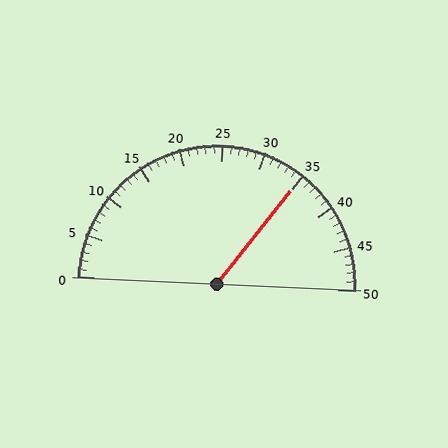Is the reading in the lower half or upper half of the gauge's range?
The reading is in the upper half of the range (0 to 50).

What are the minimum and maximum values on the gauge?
The gauge ranges from 0 to 50.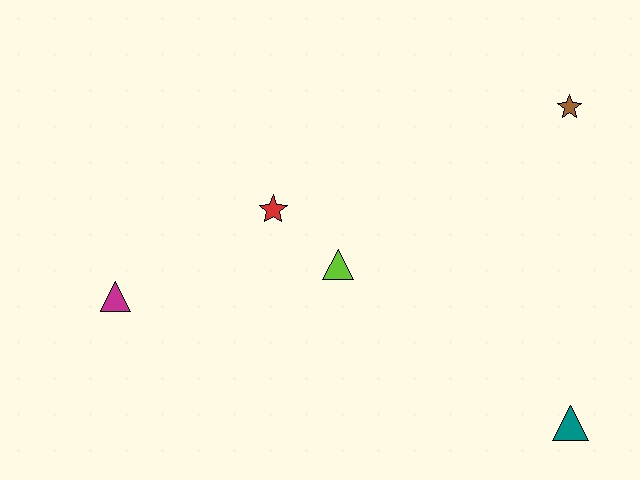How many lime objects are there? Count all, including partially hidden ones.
There is 1 lime object.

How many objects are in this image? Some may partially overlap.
There are 5 objects.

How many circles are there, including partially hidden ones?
There are no circles.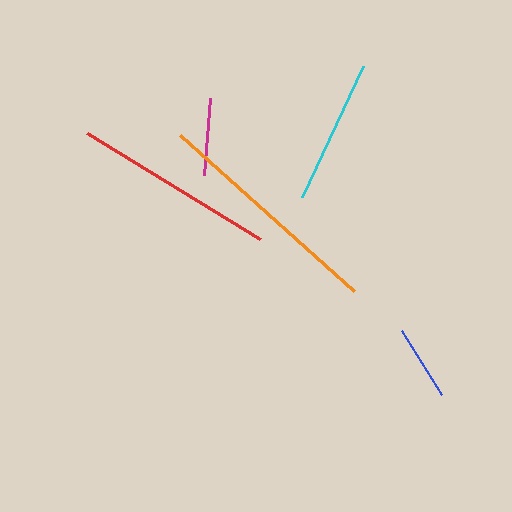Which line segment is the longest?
The orange line is the longest at approximately 233 pixels.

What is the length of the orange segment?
The orange segment is approximately 233 pixels long.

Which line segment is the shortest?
The blue line is the shortest at approximately 75 pixels.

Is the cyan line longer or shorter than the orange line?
The orange line is longer than the cyan line.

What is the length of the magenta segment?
The magenta segment is approximately 77 pixels long.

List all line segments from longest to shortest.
From longest to shortest: orange, red, cyan, magenta, blue.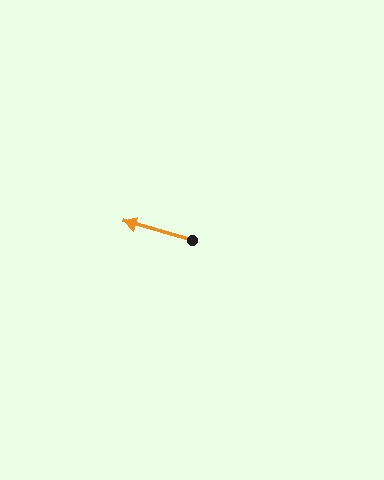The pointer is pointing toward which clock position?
Roughly 10 o'clock.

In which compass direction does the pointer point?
West.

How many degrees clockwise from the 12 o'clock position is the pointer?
Approximately 286 degrees.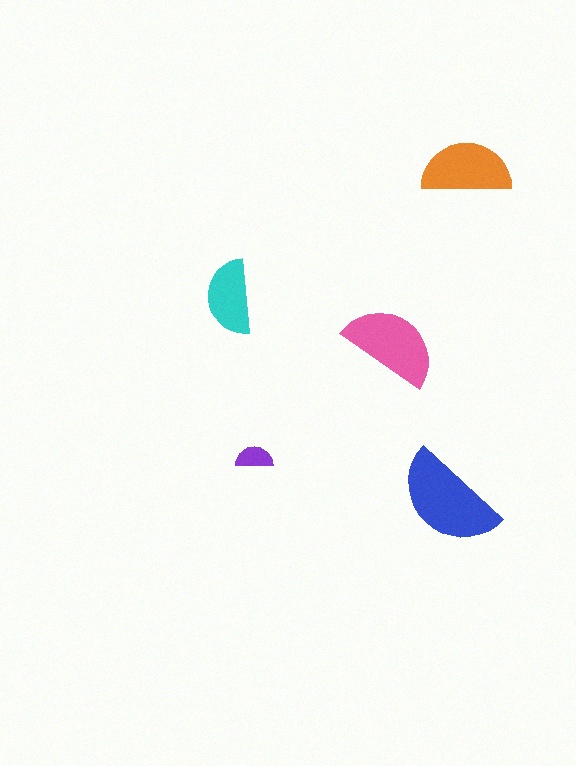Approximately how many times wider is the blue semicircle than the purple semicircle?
About 3 times wider.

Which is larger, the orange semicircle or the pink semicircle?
The pink one.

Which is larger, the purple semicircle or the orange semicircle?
The orange one.